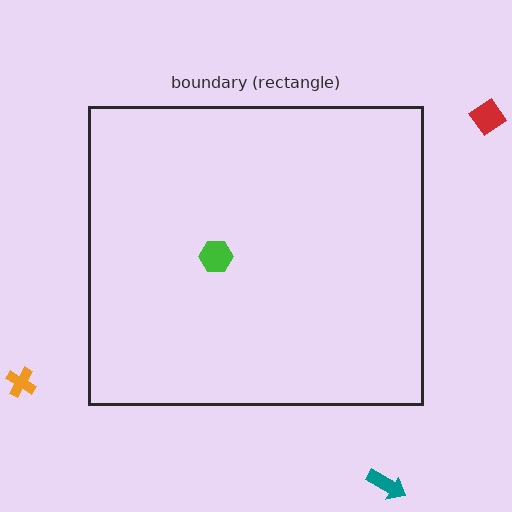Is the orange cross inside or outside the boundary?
Outside.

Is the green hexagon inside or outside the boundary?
Inside.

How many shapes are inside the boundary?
1 inside, 3 outside.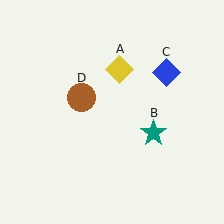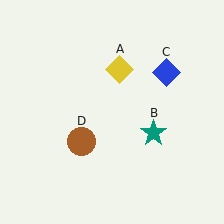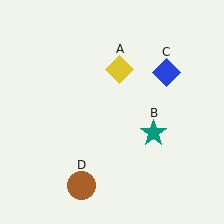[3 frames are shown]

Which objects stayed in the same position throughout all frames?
Yellow diamond (object A) and teal star (object B) and blue diamond (object C) remained stationary.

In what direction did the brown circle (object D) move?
The brown circle (object D) moved down.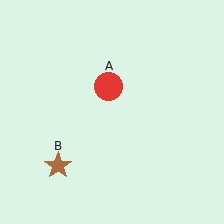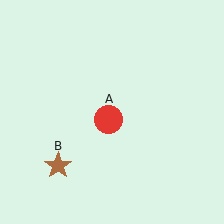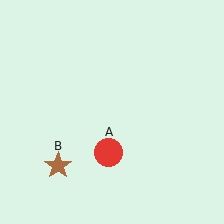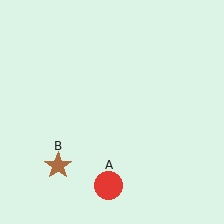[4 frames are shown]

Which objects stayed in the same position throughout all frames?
Brown star (object B) remained stationary.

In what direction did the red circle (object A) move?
The red circle (object A) moved down.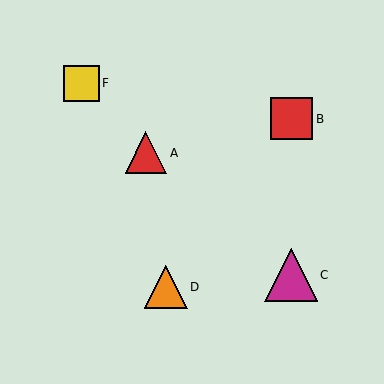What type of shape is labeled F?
Shape F is a yellow square.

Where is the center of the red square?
The center of the red square is at (292, 119).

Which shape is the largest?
The magenta triangle (labeled C) is the largest.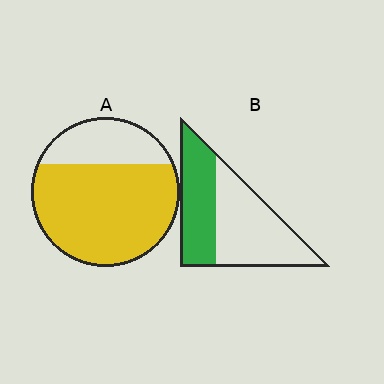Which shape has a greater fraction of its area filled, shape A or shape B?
Shape A.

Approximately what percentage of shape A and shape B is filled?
A is approximately 75% and B is approximately 40%.